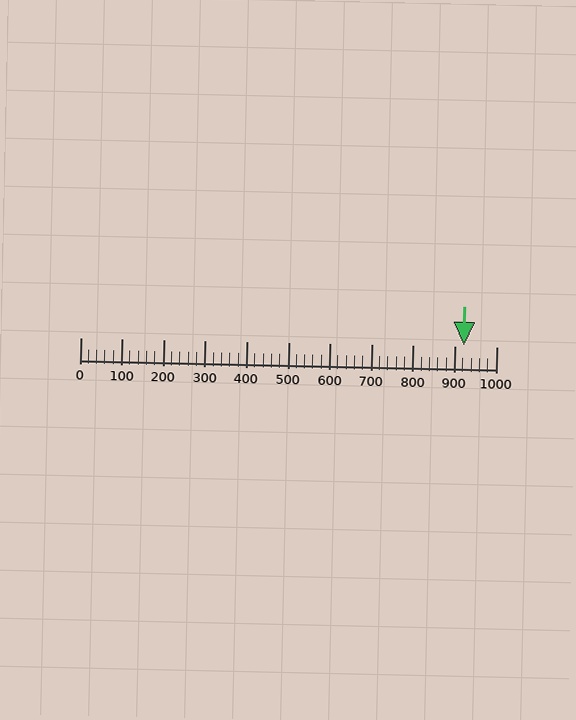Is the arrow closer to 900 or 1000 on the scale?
The arrow is closer to 900.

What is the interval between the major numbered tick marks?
The major tick marks are spaced 100 units apart.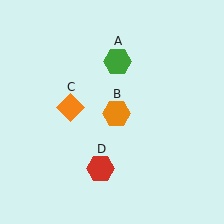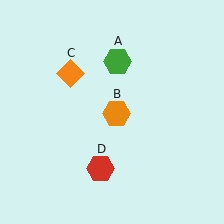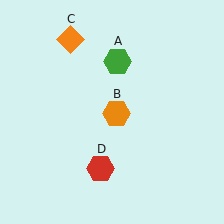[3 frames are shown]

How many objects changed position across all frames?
1 object changed position: orange diamond (object C).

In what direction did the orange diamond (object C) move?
The orange diamond (object C) moved up.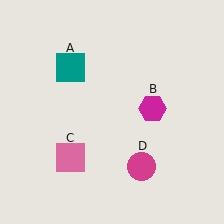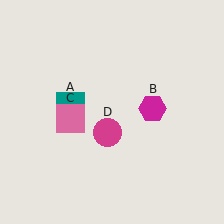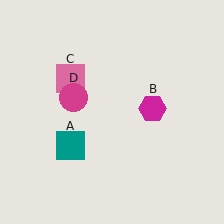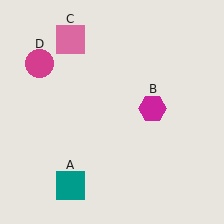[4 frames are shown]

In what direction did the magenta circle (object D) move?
The magenta circle (object D) moved up and to the left.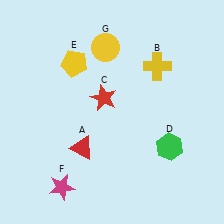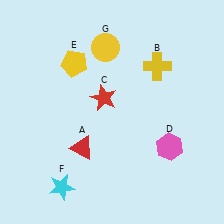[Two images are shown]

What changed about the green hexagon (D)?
In Image 1, D is green. In Image 2, it changed to pink.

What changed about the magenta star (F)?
In Image 1, F is magenta. In Image 2, it changed to cyan.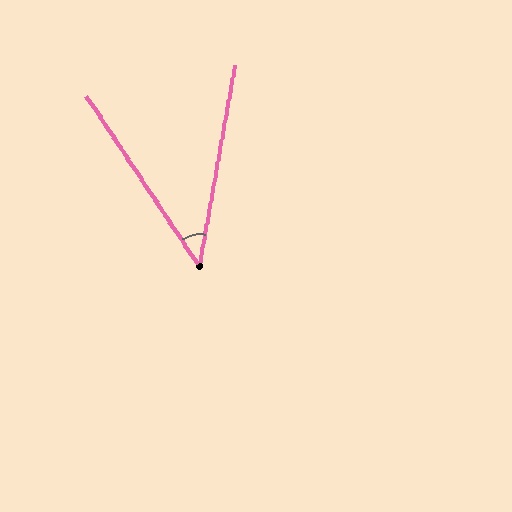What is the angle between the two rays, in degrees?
Approximately 43 degrees.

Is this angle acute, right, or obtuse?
It is acute.